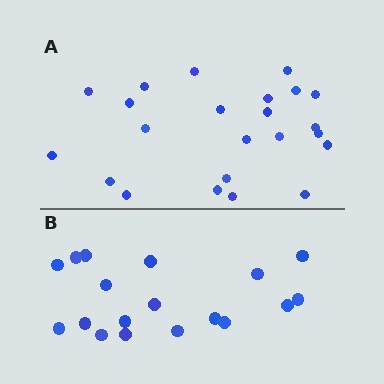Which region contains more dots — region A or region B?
Region A (the top region) has more dots.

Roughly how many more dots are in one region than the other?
Region A has about 5 more dots than region B.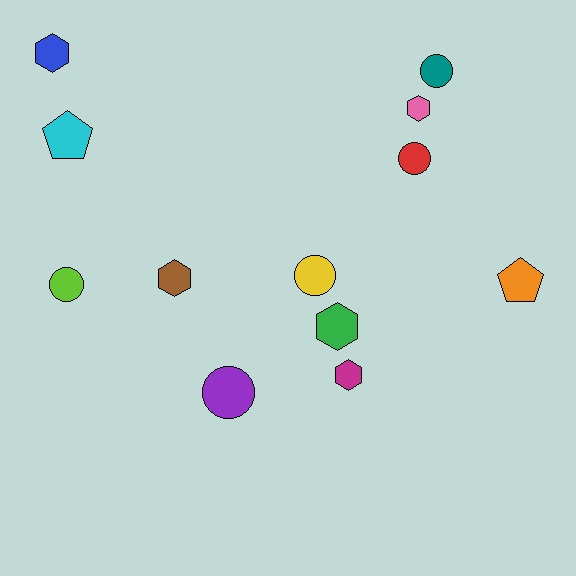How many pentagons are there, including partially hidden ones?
There are 2 pentagons.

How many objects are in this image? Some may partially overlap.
There are 12 objects.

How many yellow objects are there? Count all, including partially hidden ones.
There is 1 yellow object.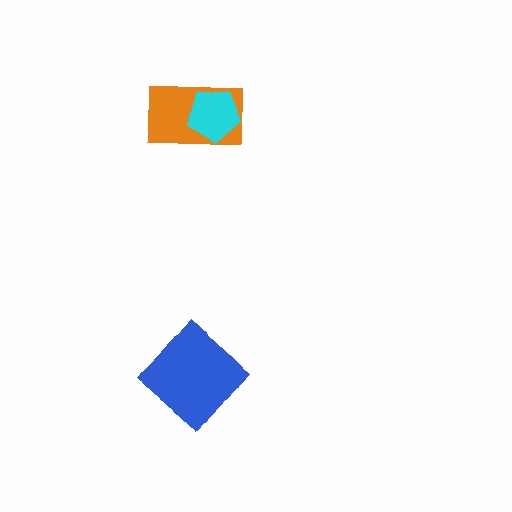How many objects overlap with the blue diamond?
0 objects overlap with the blue diamond.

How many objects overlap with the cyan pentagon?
1 object overlaps with the cyan pentagon.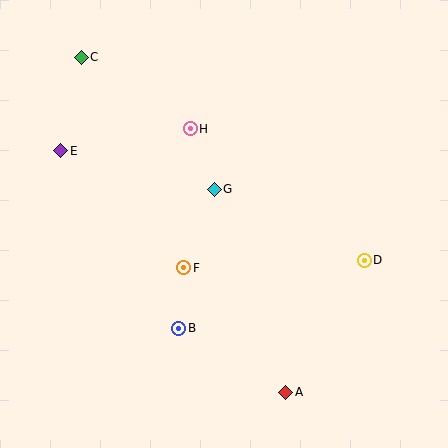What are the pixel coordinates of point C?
Point C is at (81, 57).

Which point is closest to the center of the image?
Point G at (214, 189) is closest to the center.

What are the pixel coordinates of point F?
Point F is at (184, 268).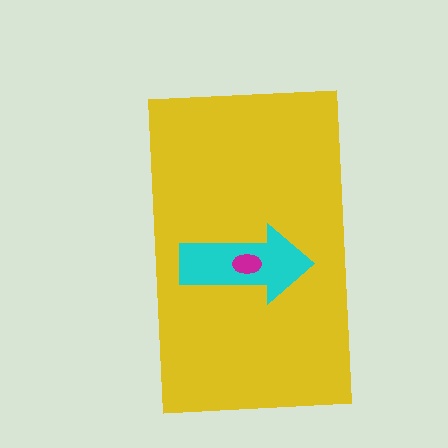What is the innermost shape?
The magenta ellipse.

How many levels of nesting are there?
3.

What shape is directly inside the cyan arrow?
The magenta ellipse.